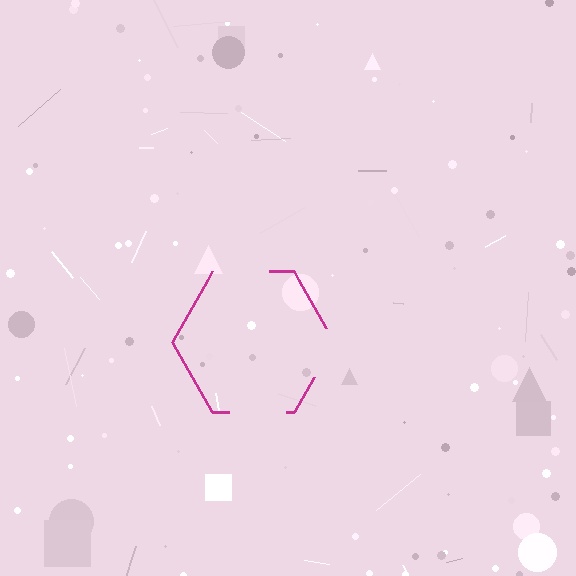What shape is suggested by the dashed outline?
The dashed outline suggests a hexagon.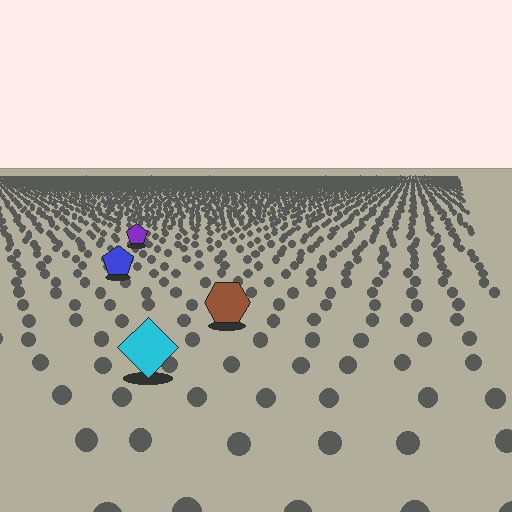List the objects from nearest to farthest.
From nearest to farthest: the cyan diamond, the brown hexagon, the blue pentagon, the purple pentagon.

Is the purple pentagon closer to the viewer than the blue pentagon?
No. The blue pentagon is closer — you can tell from the texture gradient: the ground texture is coarser near it.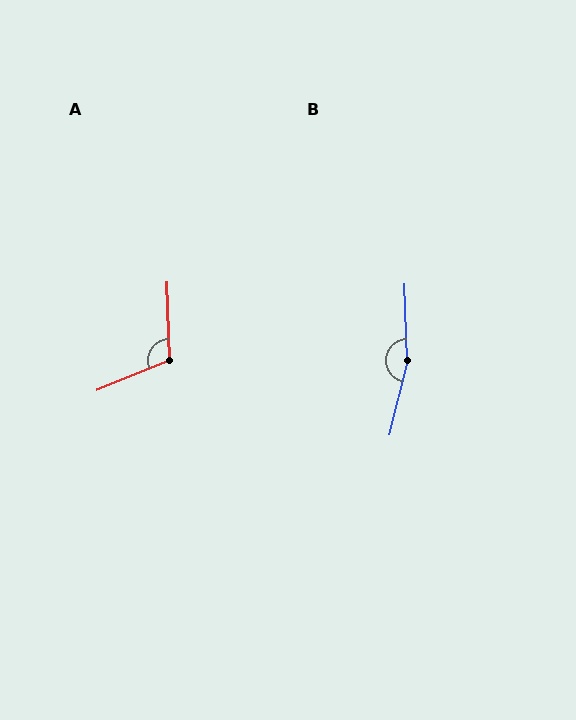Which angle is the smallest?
A, at approximately 110 degrees.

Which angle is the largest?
B, at approximately 164 degrees.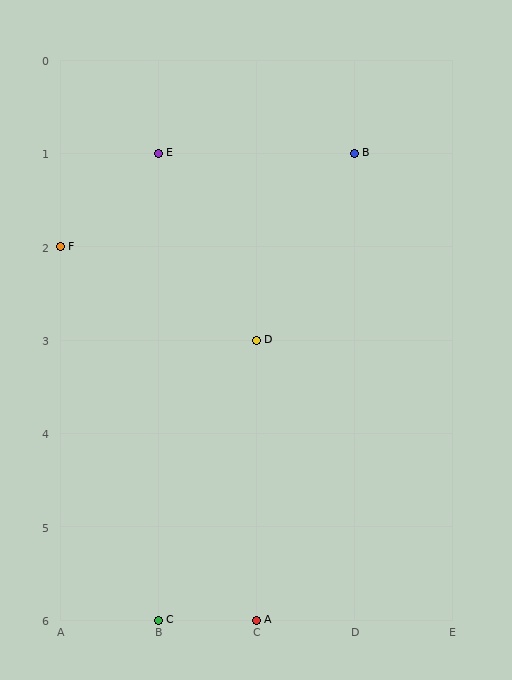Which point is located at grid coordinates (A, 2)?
Point F is at (A, 2).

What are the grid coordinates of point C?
Point C is at grid coordinates (B, 6).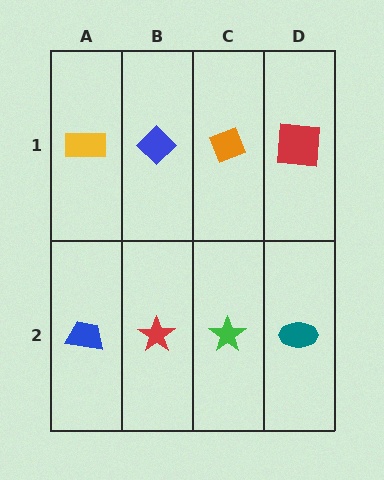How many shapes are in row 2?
4 shapes.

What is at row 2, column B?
A red star.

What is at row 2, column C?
A green star.